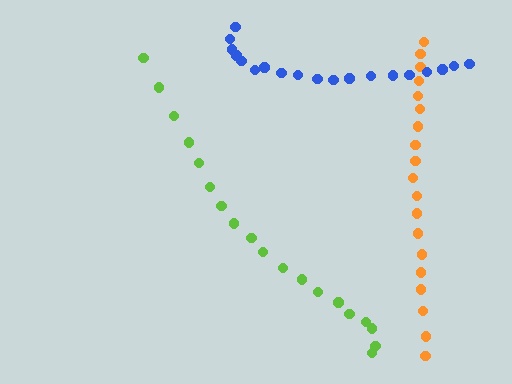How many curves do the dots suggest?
There are 3 distinct paths.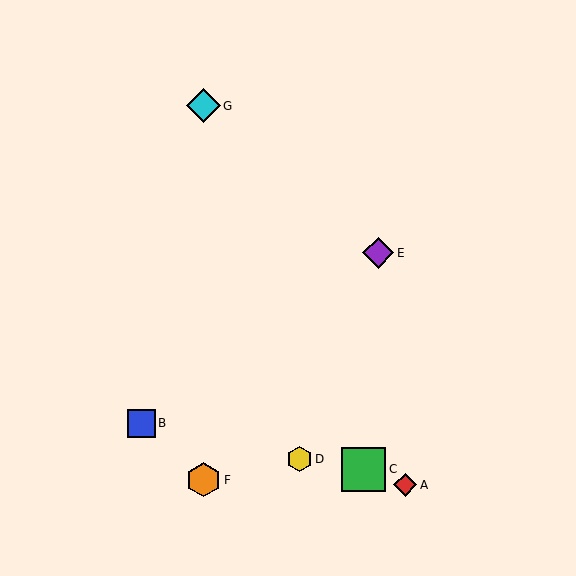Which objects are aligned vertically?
Objects F, G are aligned vertically.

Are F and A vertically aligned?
No, F is at x≈203 and A is at x≈405.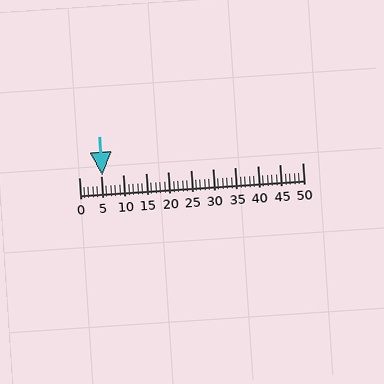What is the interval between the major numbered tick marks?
The major tick marks are spaced 5 units apart.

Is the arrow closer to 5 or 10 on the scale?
The arrow is closer to 5.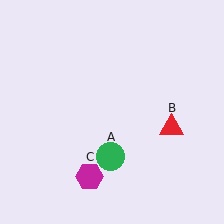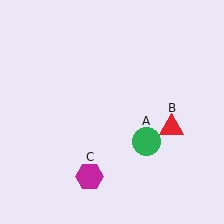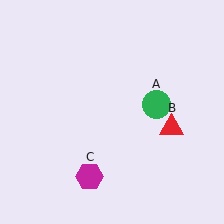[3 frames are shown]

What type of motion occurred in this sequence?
The green circle (object A) rotated counterclockwise around the center of the scene.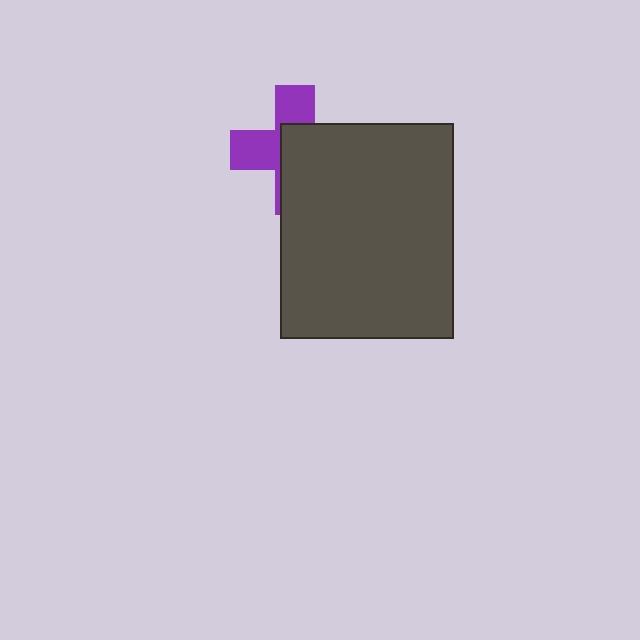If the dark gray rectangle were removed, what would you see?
You would see the complete purple cross.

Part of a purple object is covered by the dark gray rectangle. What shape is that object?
It is a cross.